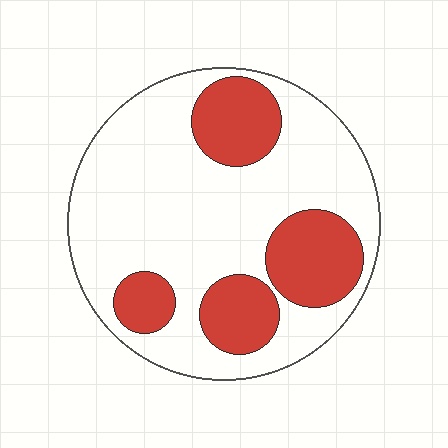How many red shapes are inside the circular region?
4.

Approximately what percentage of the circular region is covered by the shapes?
Approximately 30%.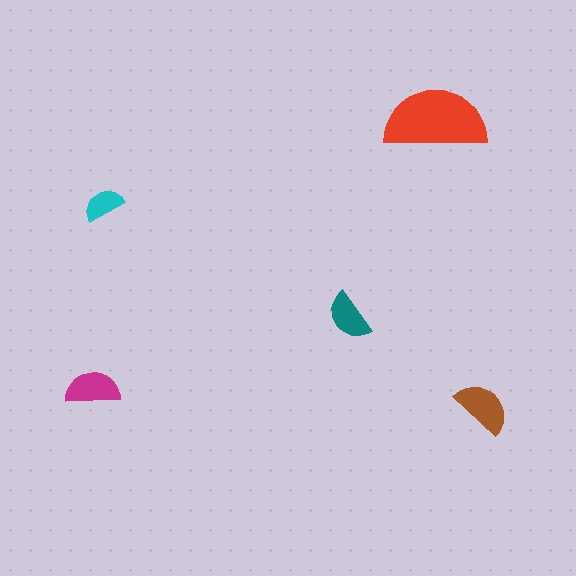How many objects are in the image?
There are 5 objects in the image.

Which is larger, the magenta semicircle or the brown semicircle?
The brown one.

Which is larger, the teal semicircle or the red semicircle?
The red one.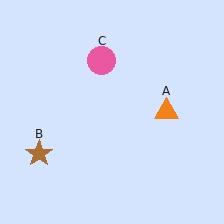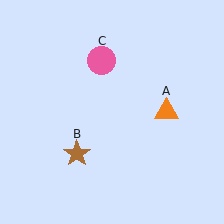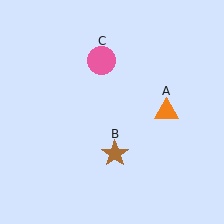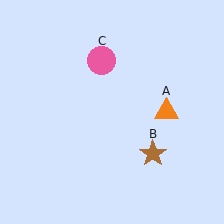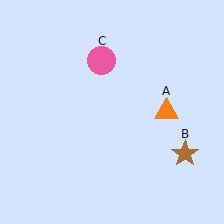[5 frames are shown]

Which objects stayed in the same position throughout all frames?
Orange triangle (object A) and pink circle (object C) remained stationary.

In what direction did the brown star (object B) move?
The brown star (object B) moved right.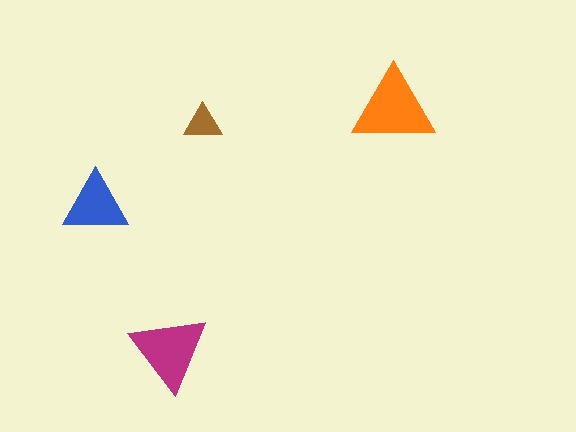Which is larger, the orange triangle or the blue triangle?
The orange one.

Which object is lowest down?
The magenta triangle is bottommost.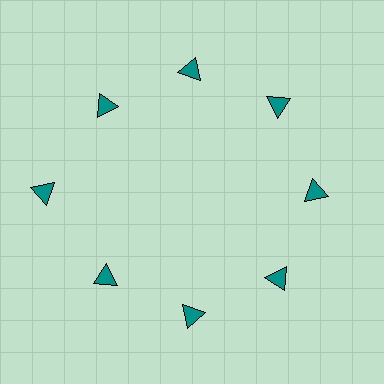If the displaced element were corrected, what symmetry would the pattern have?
It would have 8-fold rotational symmetry — the pattern would map onto itself every 45 degrees.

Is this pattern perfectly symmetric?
No. The 8 teal triangles are arranged in a ring, but one element near the 9 o'clock position is pushed outward from the center, breaking the 8-fold rotational symmetry.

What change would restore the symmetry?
The symmetry would be restored by moving it inward, back onto the ring so that all 8 triangles sit at equal angles and equal distance from the center.